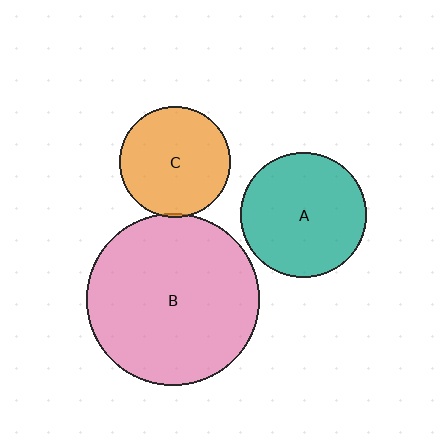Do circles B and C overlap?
Yes.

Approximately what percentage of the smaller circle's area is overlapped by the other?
Approximately 5%.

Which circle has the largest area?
Circle B (pink).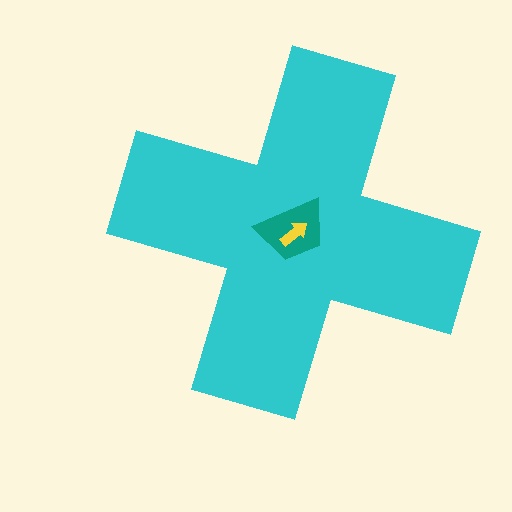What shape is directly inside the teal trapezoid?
The yellow arrow.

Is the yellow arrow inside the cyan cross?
Yes.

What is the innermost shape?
The yellow arrow.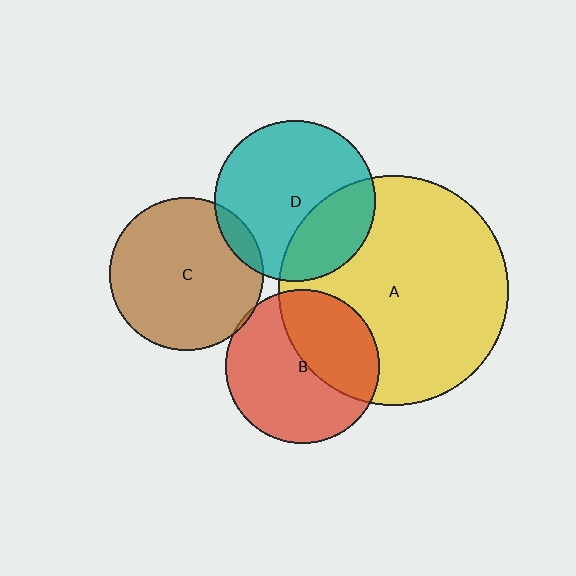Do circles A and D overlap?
Yes.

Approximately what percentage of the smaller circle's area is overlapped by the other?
Approximately 30%.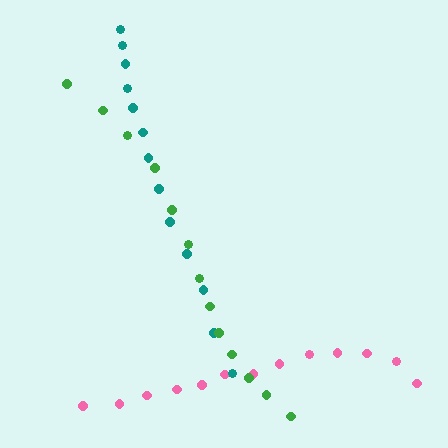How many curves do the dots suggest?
There are 3 distinct paths.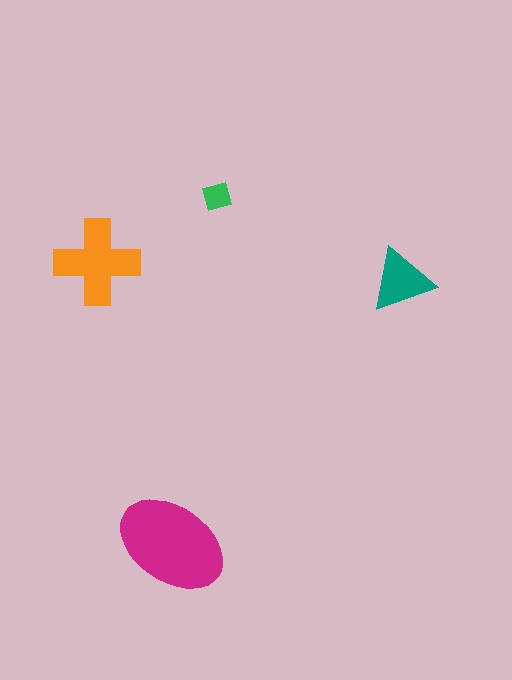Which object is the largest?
The magenta ellipse.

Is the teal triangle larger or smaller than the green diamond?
Larger.